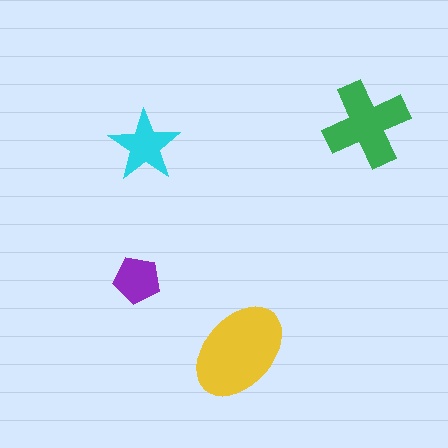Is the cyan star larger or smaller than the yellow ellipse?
Smaller.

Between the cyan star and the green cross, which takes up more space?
The green cross.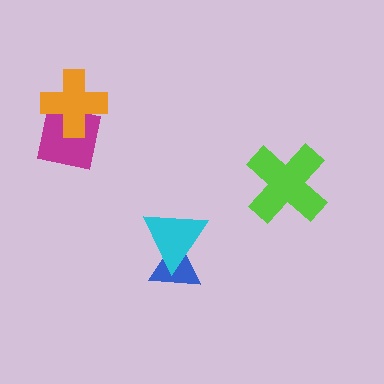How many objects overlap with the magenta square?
1 object overlaps with the magenta square.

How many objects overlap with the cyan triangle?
1 object overlaps with the cyan triangle.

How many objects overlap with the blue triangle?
1 object overlaps with the blue triangle.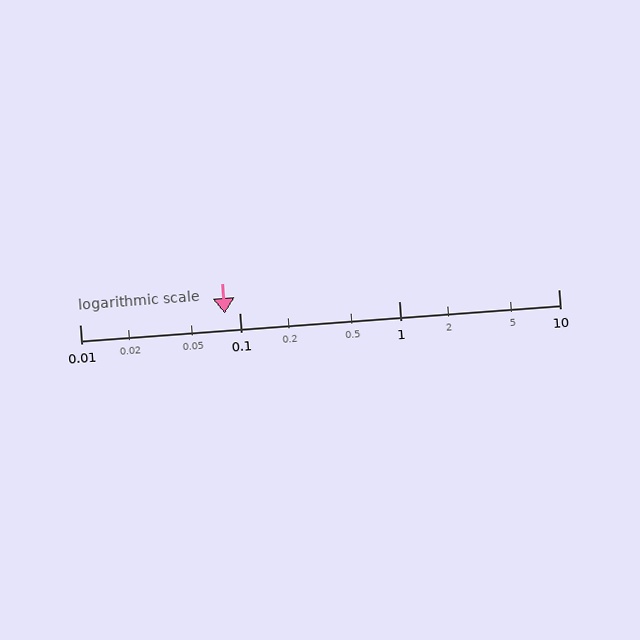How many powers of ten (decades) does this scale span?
The scale spans 3 decades, from 0.01 to 10.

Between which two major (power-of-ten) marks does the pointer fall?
The pointer is between 0.01 and 0.1.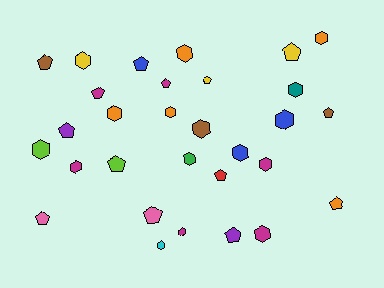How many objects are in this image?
There are 30 objects.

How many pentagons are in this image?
There are 14 pentagons.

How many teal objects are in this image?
There is 1 teal object.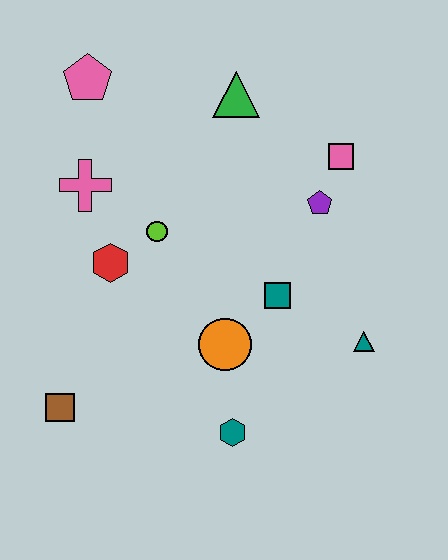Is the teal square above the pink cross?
No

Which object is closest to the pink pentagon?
The pink cross is closest to the pink pentagon.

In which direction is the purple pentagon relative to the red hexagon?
The purple pentagon is to the right of the red hexagon.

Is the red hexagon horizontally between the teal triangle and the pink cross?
Yes